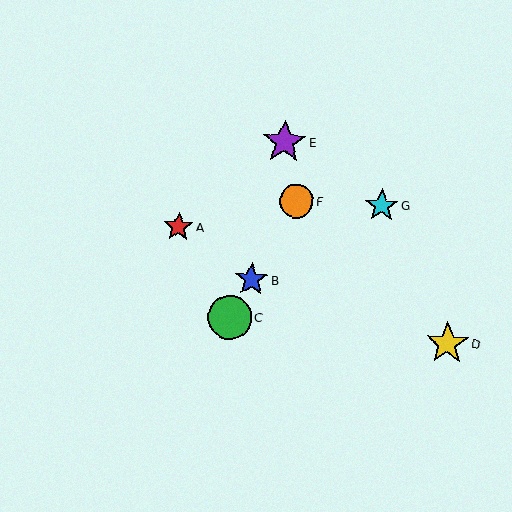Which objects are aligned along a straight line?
Objects B, C, F are aligned along a straight line.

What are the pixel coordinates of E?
Object E is at (284, 142).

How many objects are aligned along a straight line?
3 objects (B, C, F) are aligned along a straight line.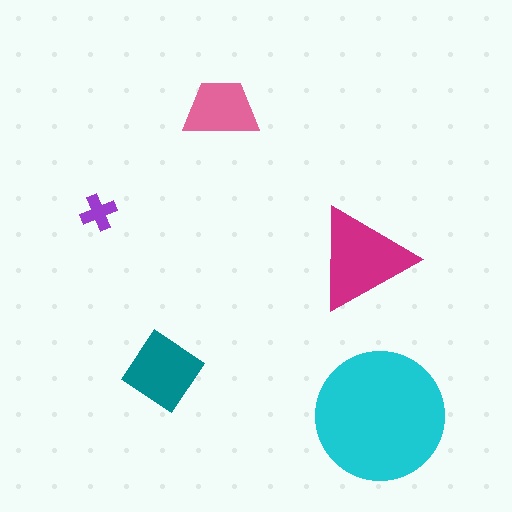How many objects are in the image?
There are 5 objects in the image.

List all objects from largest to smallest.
The cyan circle, the magenta triangle, the teal diamond, the pink trapezoid, the purple cross.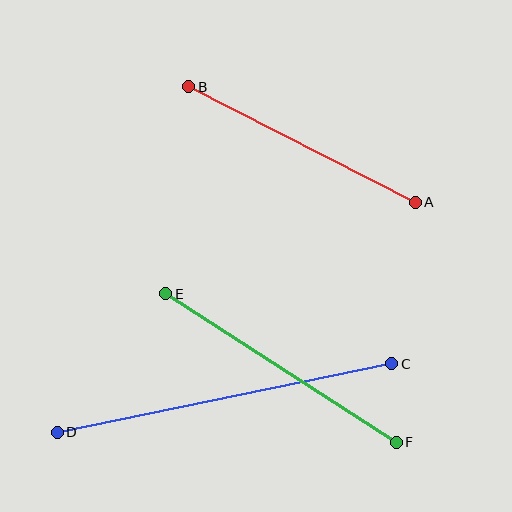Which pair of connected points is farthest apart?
Points C and D are farthest apart.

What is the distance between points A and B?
The distance is approximately 254 pixels.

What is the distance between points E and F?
The distance is approximately 274 pixels.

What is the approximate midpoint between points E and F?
The midpoint is at approximately (281, 368) pixels.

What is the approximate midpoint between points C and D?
The midpoint is at approximately (224, 398) pixels.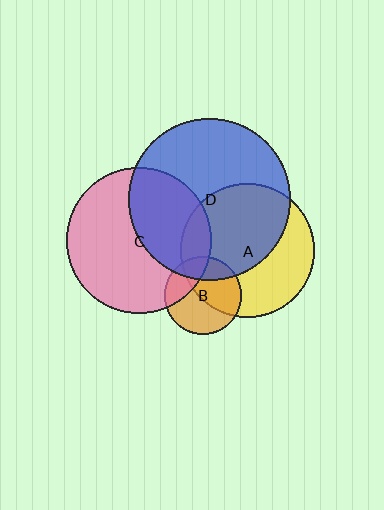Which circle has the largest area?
Circle D (blue).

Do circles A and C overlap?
Yes.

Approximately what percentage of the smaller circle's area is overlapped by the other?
Approximately 15%.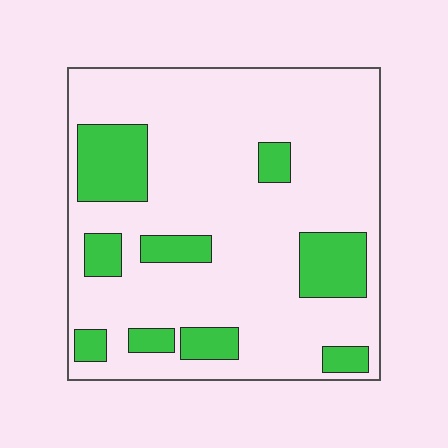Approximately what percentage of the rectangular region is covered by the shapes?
Approximately 20%.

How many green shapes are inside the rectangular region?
9.